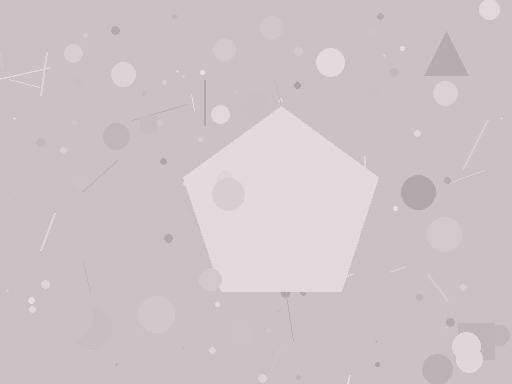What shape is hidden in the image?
A pentagon is hidden in the image.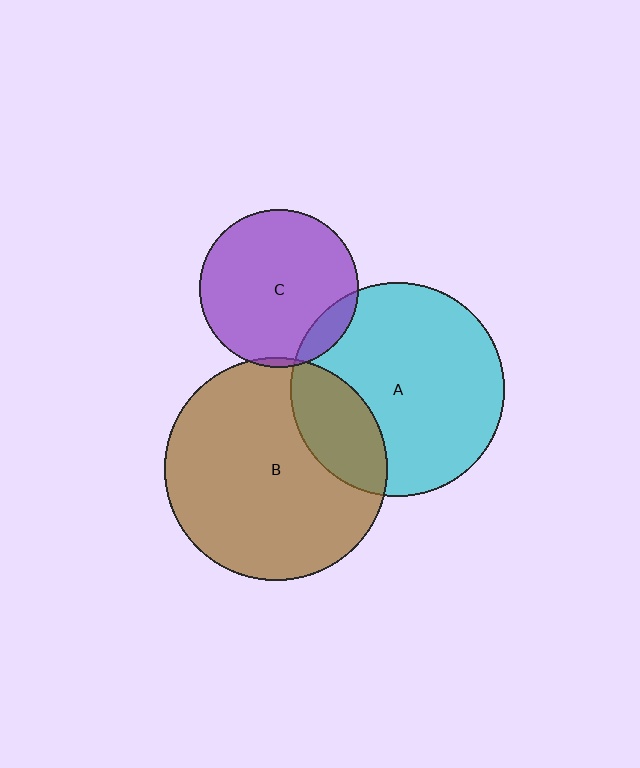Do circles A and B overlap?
Yes.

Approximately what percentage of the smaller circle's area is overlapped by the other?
Approximately 25%.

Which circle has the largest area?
Circle B (brown).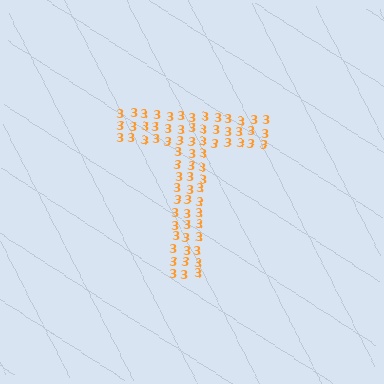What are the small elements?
The small elements are digit 3's.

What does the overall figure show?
The overall figure shows the letter T.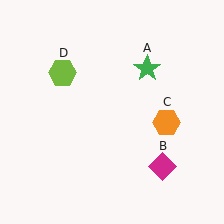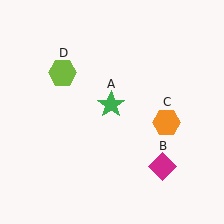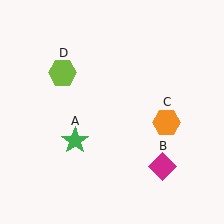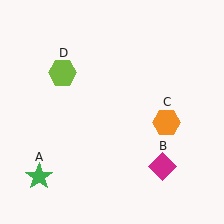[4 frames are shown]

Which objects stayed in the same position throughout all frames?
Magenta diamond (object B) and orange hexagon (object C) and lime hexagon (object D) remained stationary.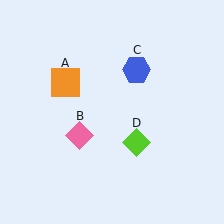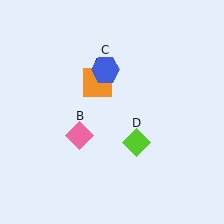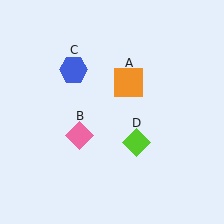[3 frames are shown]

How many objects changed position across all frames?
2 objects changed position: orange square (object A), blue hexagon (object C).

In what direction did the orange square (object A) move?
The orange square (object A) moved right.